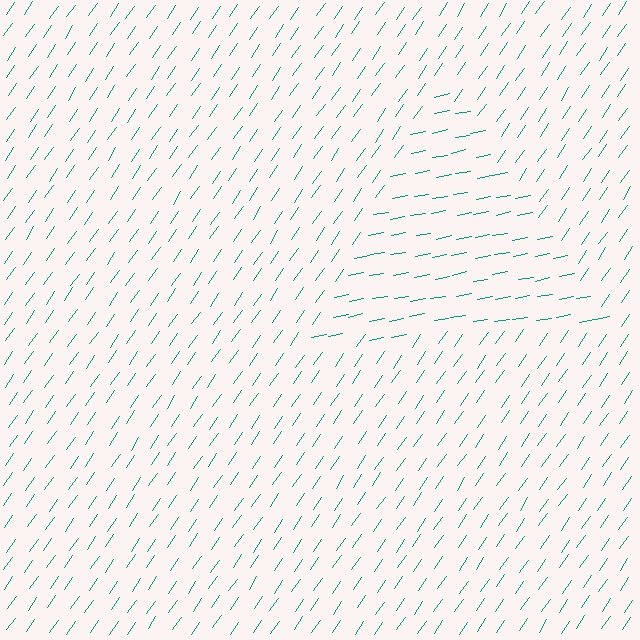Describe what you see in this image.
The image is filled with small teal line segments. A triangle region in the image has lines oriented differently from the surrounding lines, creating a visible texture boundary.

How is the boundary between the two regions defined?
The boundary is defined purely by a change in line orientation (approximately 45 degrees difference). All lines are the same color and thickness.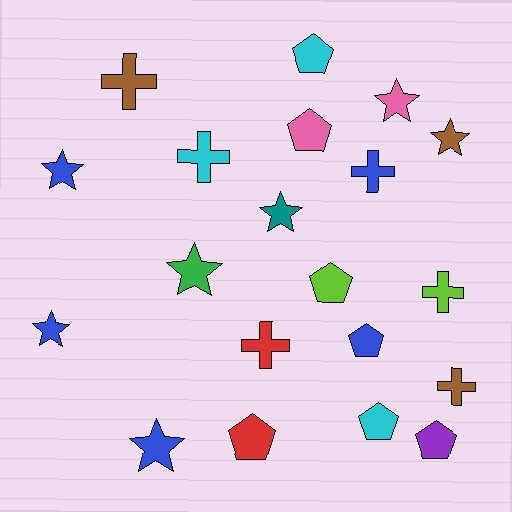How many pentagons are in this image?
There are 7 pentagons.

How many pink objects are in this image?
There are 2 pink objects.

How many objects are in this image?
There are 20 objects.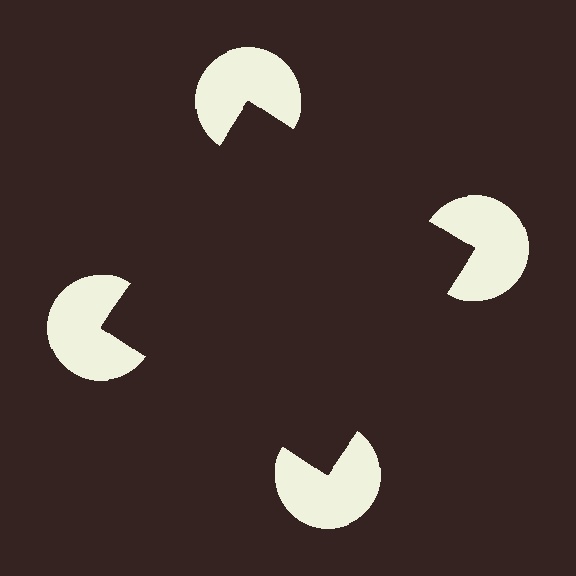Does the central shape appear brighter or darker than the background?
It typically appears slightly darker than the background, even though no actual brightness change is drawn.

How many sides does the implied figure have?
4 sides.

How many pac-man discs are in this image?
There are 4 — one at each vertex of the illusory square.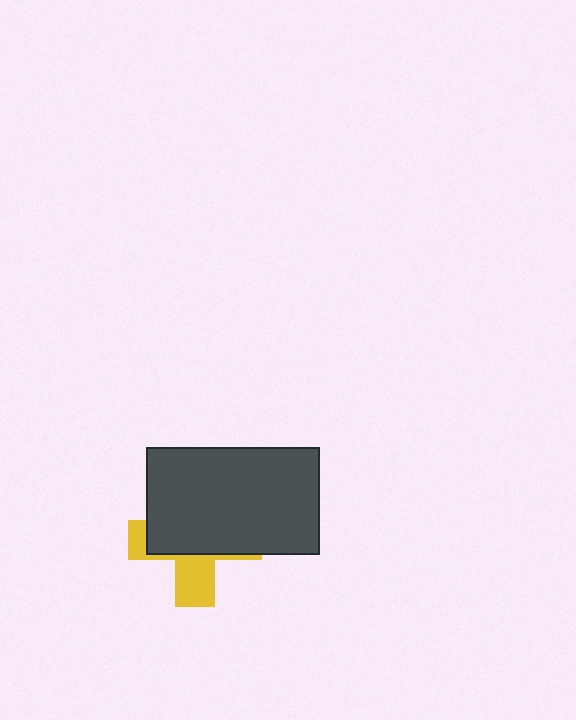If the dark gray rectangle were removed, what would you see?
You would see the complete yellow cross.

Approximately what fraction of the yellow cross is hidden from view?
Roughly 66% of the yellow cross is hidden behind the dark gray rectangle.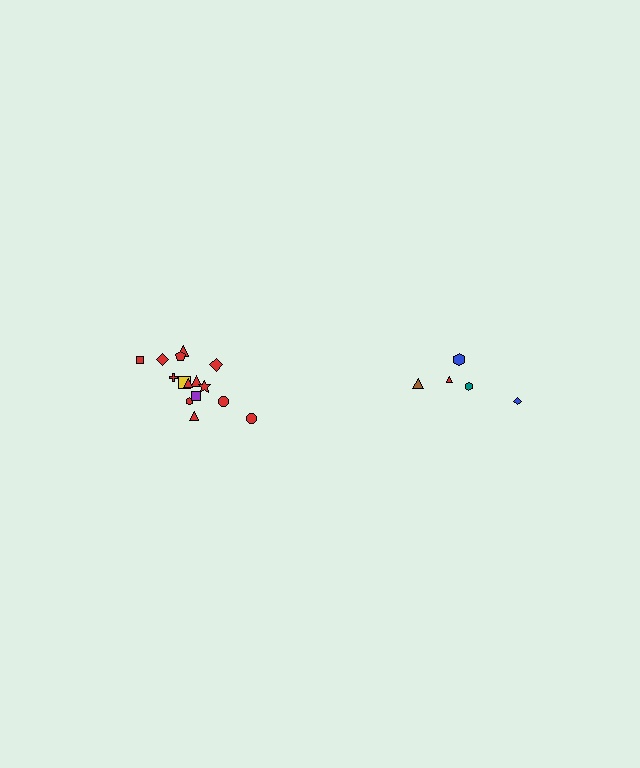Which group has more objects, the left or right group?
The left group.